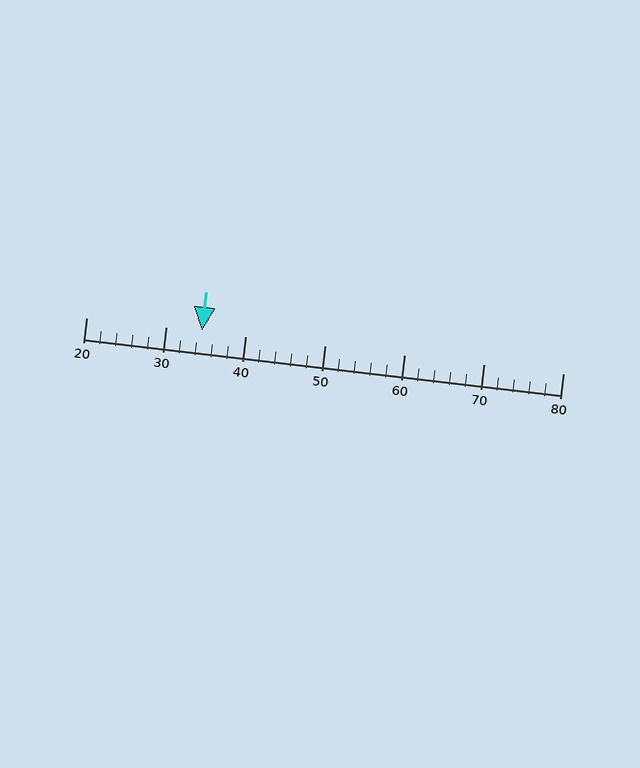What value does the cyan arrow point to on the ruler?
The cyan arrow points to approximately 35.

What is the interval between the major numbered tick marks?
The major tick marks are spaced 10 units apart.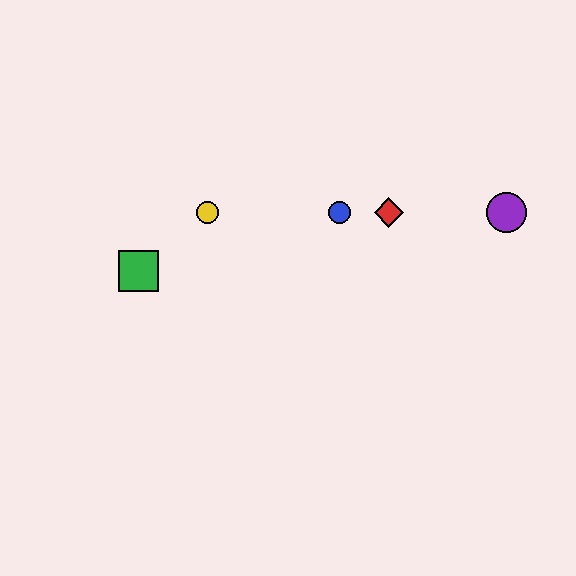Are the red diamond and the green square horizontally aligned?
No, the red diamond is at y≈212 and the green square is at y≈271.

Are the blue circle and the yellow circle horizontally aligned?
Yes, both are at y≈212.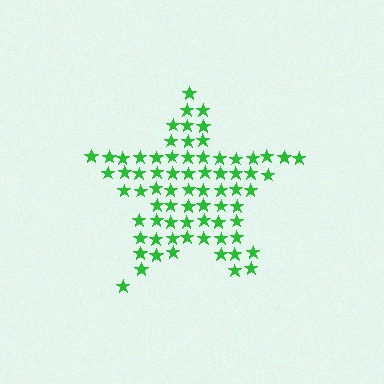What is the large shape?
The large shape is a star.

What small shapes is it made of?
It is made of small stars.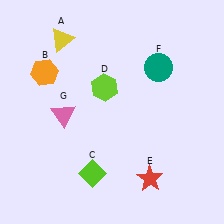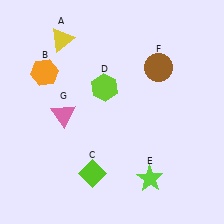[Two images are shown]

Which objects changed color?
E changed from red to lime. F changed from teal to brown.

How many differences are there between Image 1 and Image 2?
There are 2 differences between the two images.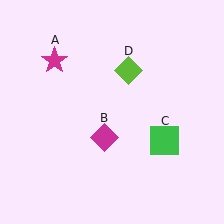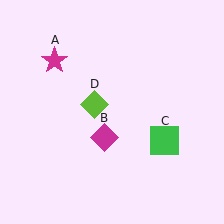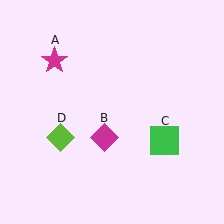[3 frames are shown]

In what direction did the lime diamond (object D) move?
The lime diamond (object D) moved down and to the left.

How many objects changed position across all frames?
1 object changed position: lime diamond (object D).